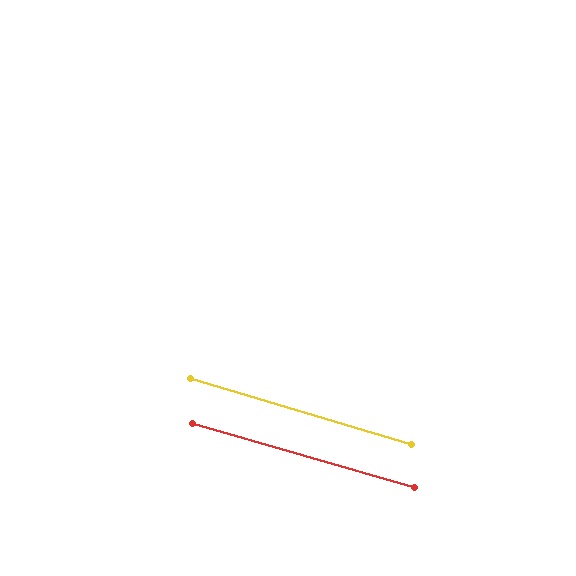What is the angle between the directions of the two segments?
Approximately 1 degree.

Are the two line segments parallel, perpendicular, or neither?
Parallel — their directions differ by only 0.6°.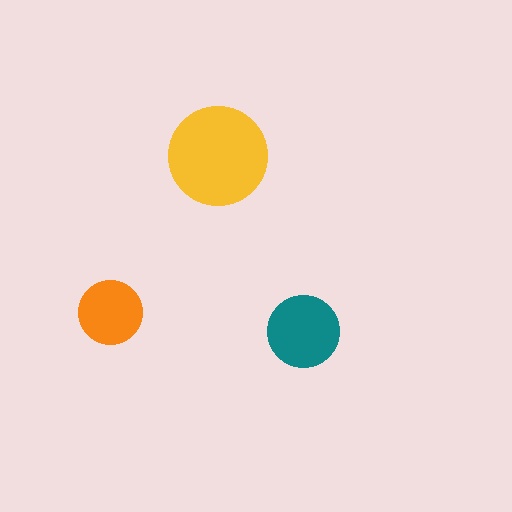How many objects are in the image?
There are 3 objects in the image.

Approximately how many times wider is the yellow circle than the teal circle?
About 1.5 times wider.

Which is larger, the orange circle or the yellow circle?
The yellow one.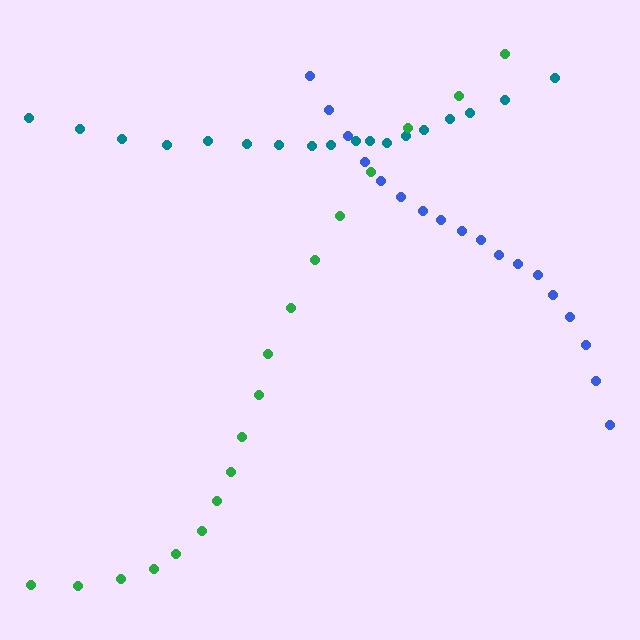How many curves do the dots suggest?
There are 3 distinct paths.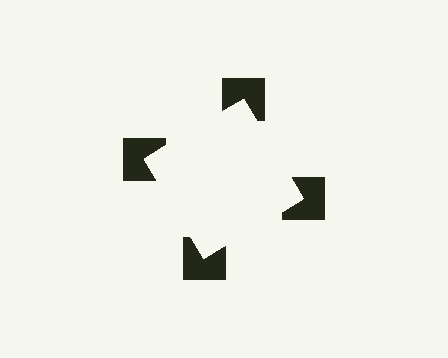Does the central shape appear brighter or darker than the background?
It typically appears slightly brighter than the background, even though no actual brightness change is drawn.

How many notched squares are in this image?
There are 4 — one at each vertex of the illusory square.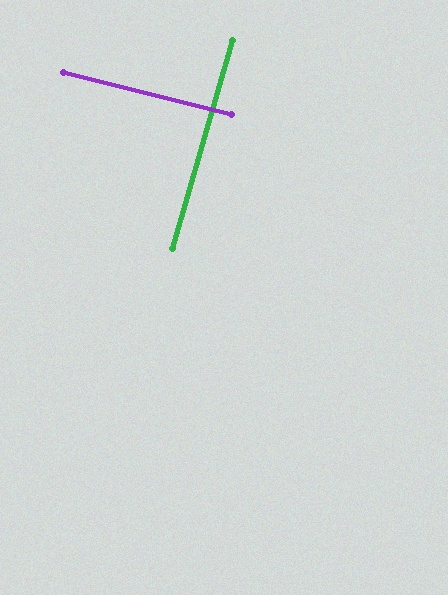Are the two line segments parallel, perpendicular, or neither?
Perpendicular — they meet at approximately 88°.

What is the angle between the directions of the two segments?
Approximately 88 degrees.